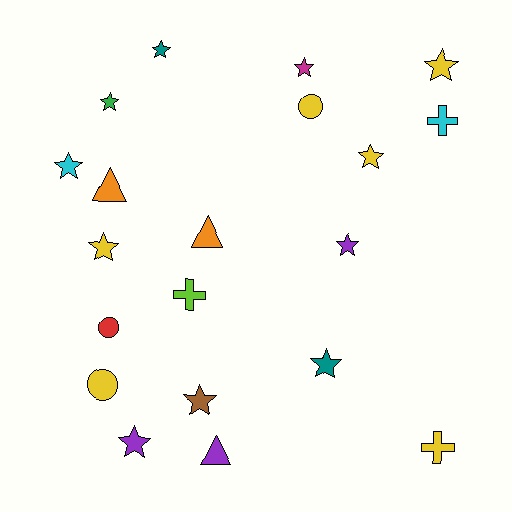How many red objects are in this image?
There is 1 red object.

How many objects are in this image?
There are 20 objects.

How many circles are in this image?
There are 3 circles.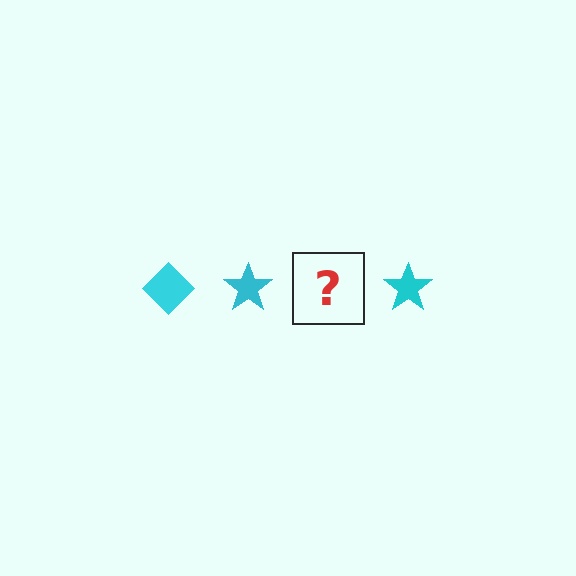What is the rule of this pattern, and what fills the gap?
The rule is that the pattern cycles through diamond, star shapes in cyan. The gap should be filled with a cyan diamond.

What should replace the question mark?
The question mark should be replaced with a cyan diamond.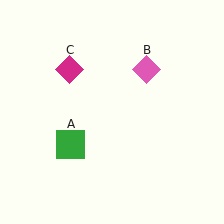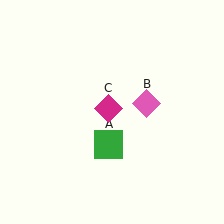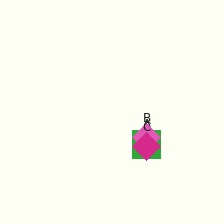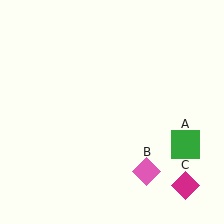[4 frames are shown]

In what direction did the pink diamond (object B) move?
The pink diamond (object B) moved down.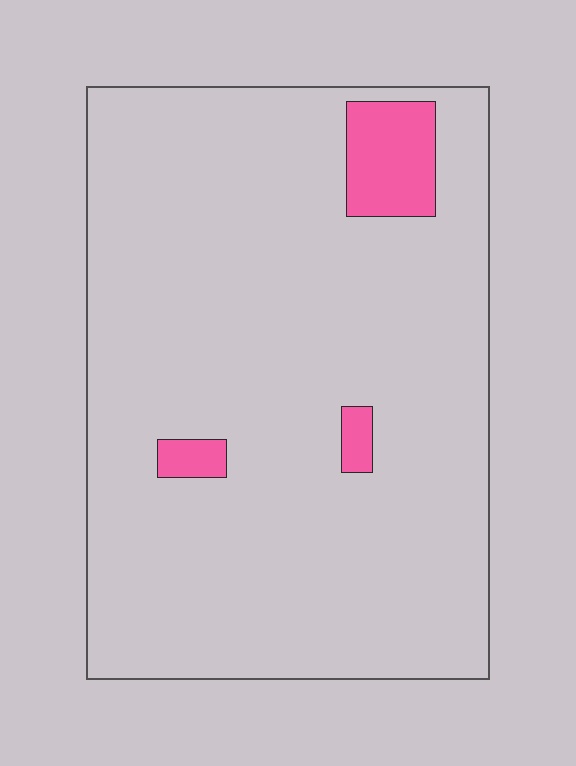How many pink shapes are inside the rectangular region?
3.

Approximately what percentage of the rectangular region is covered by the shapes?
Approximately 5%.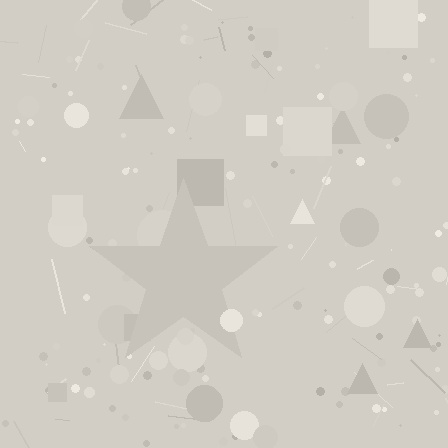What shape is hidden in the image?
A star is hidden in the image.